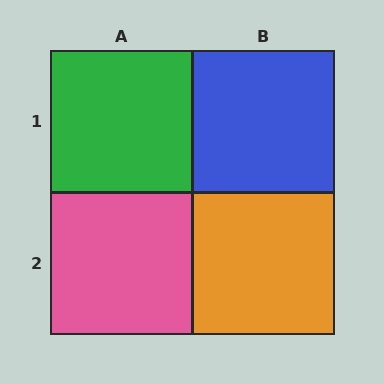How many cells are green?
1 cell is green.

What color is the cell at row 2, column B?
Orange.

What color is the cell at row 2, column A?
Pink.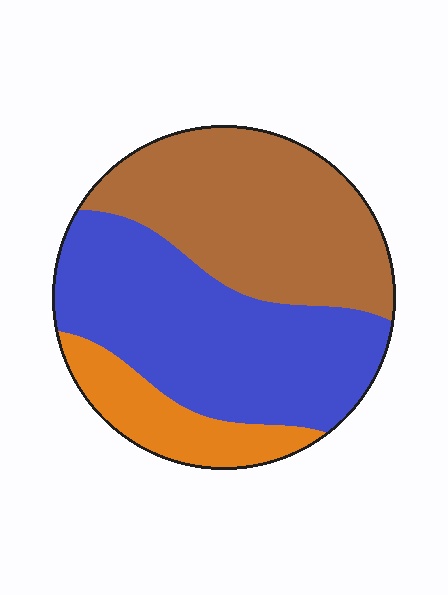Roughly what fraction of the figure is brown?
Brown covers roughly 40% of the figure.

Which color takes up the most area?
Blue, at roughly 45%.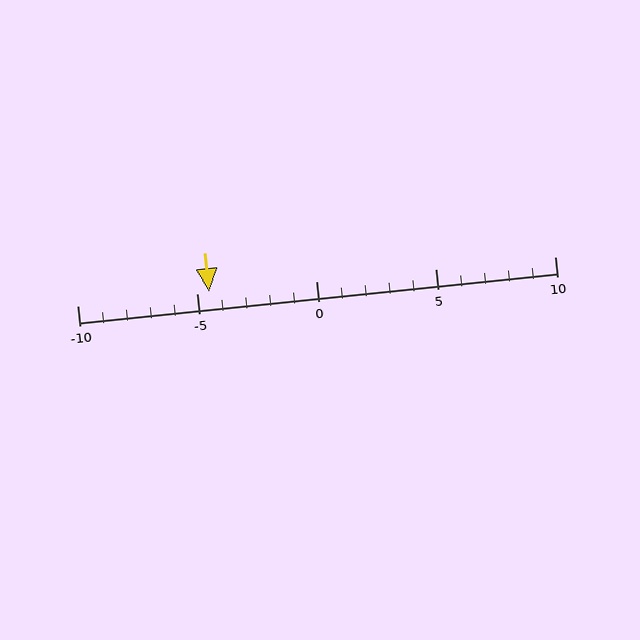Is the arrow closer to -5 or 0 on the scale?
The arrow is closer to -5.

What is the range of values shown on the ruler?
The ruler shows values from -10 to 10.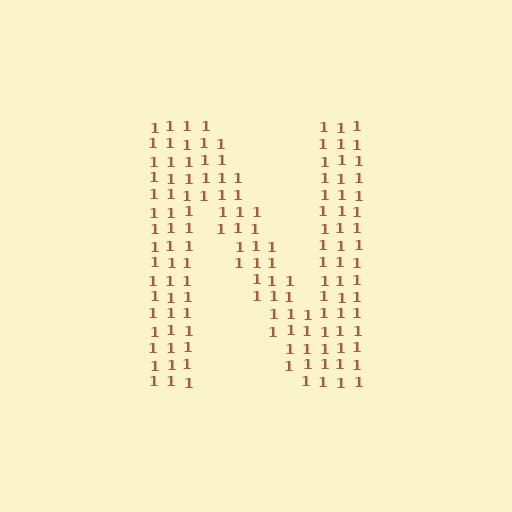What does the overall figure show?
The overall figure shows the letter N.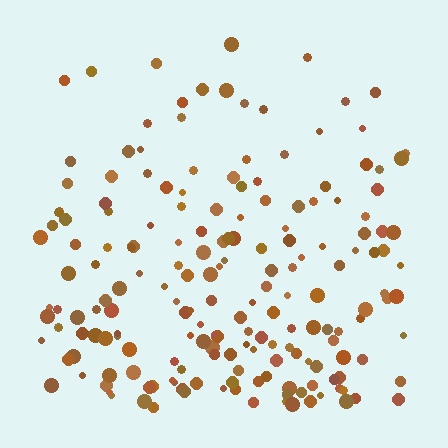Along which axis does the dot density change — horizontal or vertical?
Vertical.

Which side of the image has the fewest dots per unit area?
The top.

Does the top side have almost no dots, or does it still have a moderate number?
Still a moderate number, just noticeably fewer than the bottom.